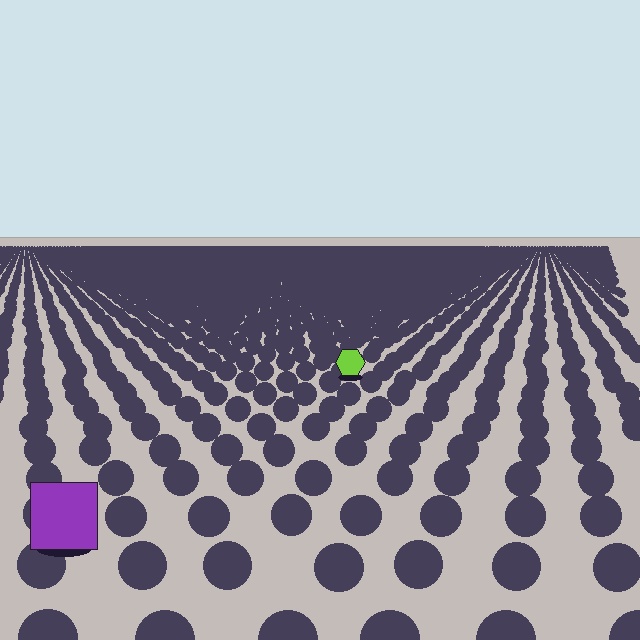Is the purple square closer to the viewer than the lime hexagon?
Yes. The purple square is closer — you can tell from the texture gradient: the ground texture is coarser near it.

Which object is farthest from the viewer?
The lime hexagon is farthest from the viewer. It appears smaller and the ground texture around it is denser.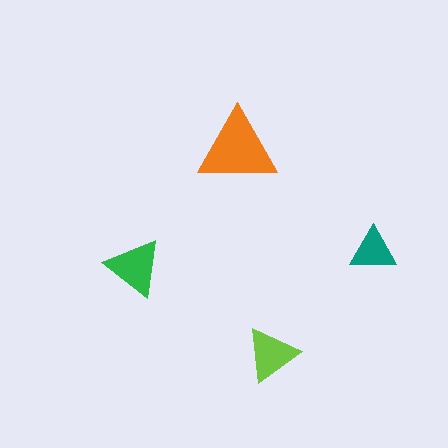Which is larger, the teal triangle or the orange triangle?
The orange one.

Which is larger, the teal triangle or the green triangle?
The green one.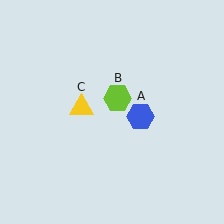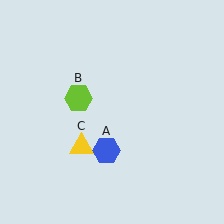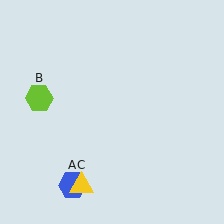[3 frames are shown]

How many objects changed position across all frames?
3 objects changed position: blue hexagon (object A), lime hexagon (object B), yellow triangle (object C).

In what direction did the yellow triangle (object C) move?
The yellow triangle (object C) moved down.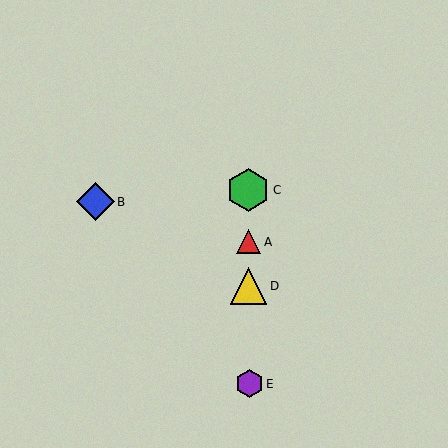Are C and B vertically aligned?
No, C is at x≈248 and B is at x≈95.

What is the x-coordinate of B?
Object B is at x≈95.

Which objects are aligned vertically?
Objects A, C, D, E are aligned vertically.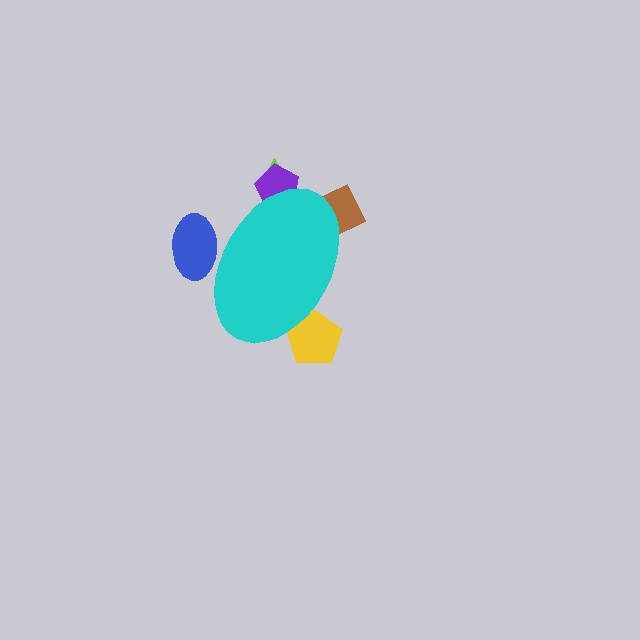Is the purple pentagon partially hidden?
Yes, the purple pentagon is partially hidden behind the cyan ellipse.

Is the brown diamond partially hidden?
Yes, the brown diamond is partially hidden behind the cyan ellipse.